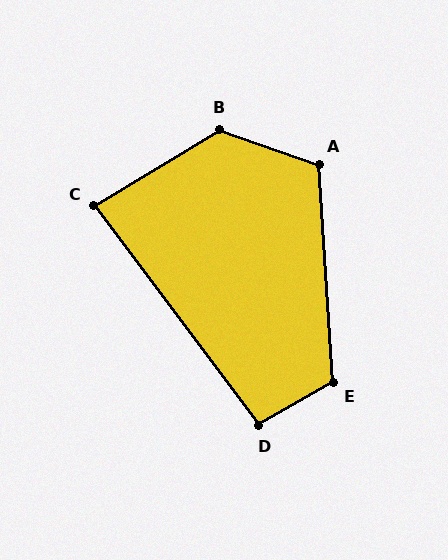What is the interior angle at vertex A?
Approximately 113 degrees (obtuse).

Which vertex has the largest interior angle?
B, at approximately 130 degrees.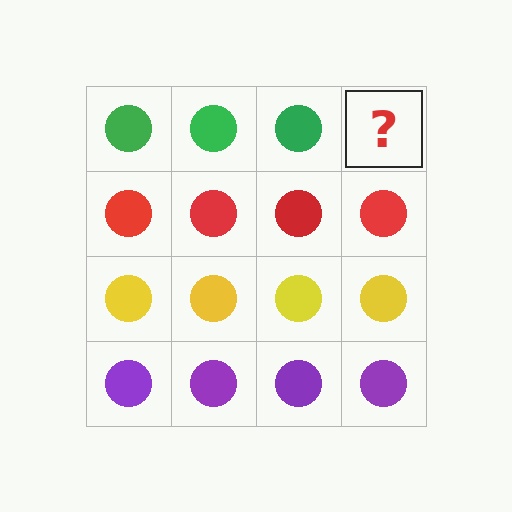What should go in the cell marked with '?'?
The missing cell should contain a green circle.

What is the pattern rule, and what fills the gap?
The rule is that each row has a consistent color. The gap should be filled with a green circle.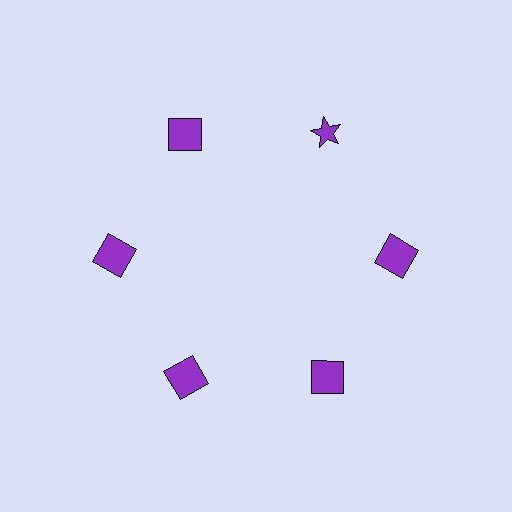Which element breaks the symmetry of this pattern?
The purple star at roughly the 1 o'clock position breaks the symmetry. All other shapes are purple squares.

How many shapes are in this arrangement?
There are 6 shapes arranged in a ring pattern.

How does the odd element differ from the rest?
It has a different shape: star instead of square.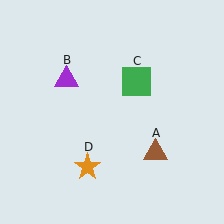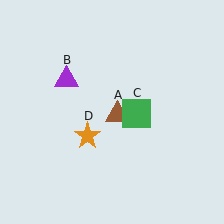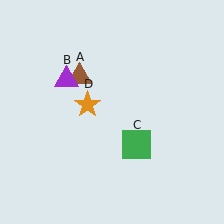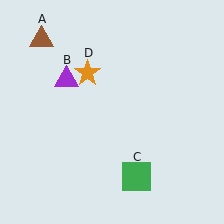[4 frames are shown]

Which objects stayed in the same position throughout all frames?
Purple triangle (object B) remained stationary.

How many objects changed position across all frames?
3 objects changed position: brown triangle (object A), green square (object C), orange star (object D).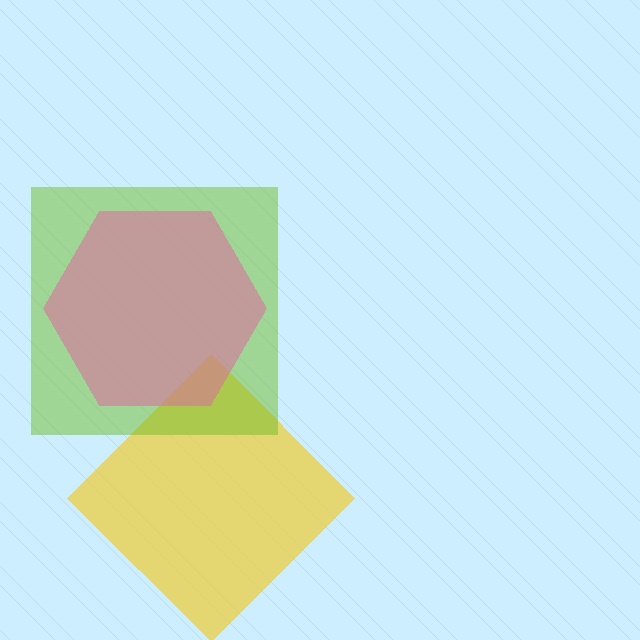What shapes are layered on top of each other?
The layered shapes are: a yellow diamond, a lime square, a pink hexagon.